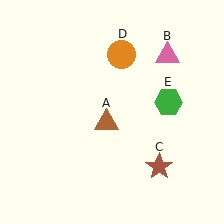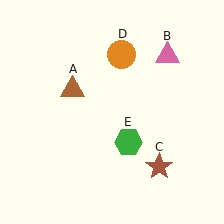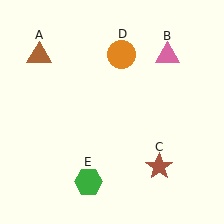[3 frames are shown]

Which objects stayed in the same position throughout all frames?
Pink triangle (object B) and brown star (object C) and orange circle (object D) remained stationary.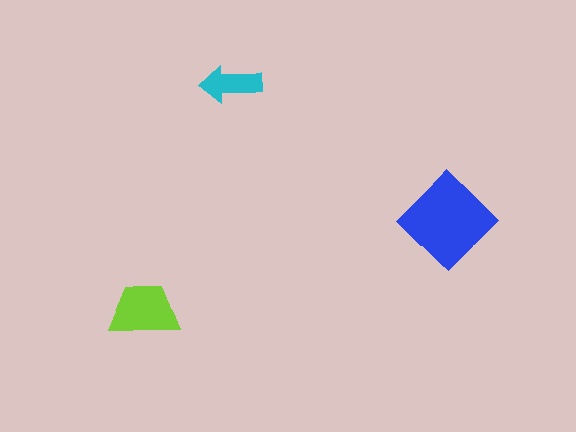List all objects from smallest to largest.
The cyan arrow, the lime trapezoid, the blue diamond.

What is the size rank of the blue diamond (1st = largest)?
1st.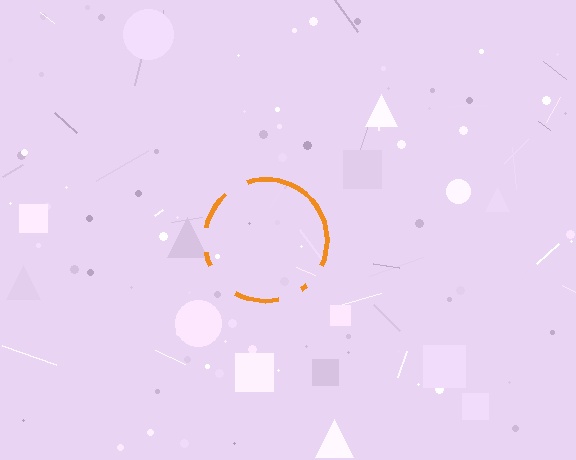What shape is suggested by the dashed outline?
The dashed outline suggests a circle.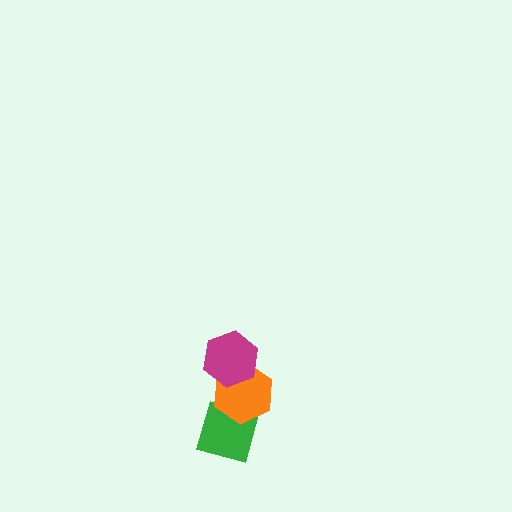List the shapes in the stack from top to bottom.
From top to bottom: the magenta hexagon, the orange hexagon, the green diamond.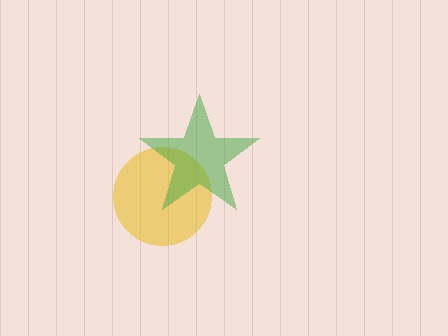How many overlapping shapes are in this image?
There are 2 overlapping shapes in the image.